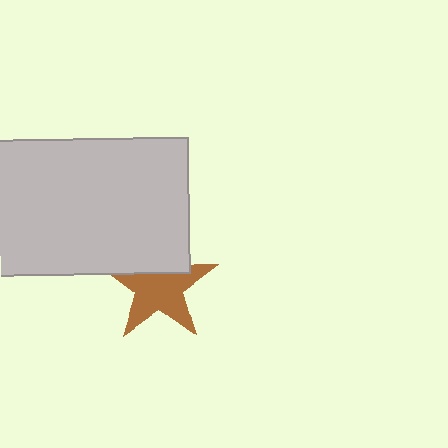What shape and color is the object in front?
The object in front is a light gray rectangle.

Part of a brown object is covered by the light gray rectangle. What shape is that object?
It is a star.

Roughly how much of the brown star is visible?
Most of it is visible (roughly 68%).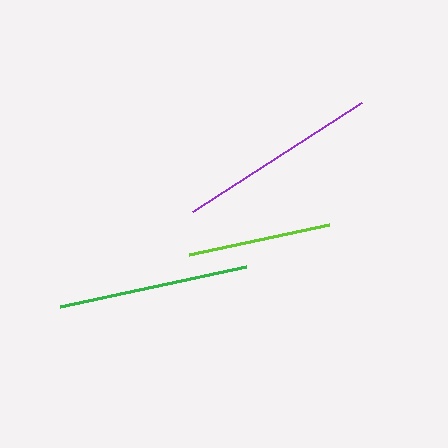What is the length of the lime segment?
The lime segment is approximately 144 pixels long.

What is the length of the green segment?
The green segment is approximately 190 pixels long.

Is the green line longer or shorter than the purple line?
The purple line is longer than the green line.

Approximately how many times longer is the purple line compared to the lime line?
The purple line is approximately 1.4 times the length of the lime line.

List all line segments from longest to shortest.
From longest to shortest: purple, green, lime.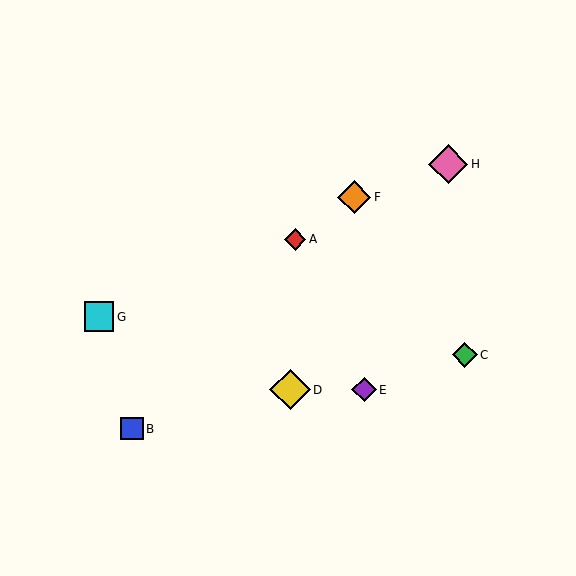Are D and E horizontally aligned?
Yes, both are at y≈390.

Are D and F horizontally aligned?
No, D is at y≈390 and F is at y≈197.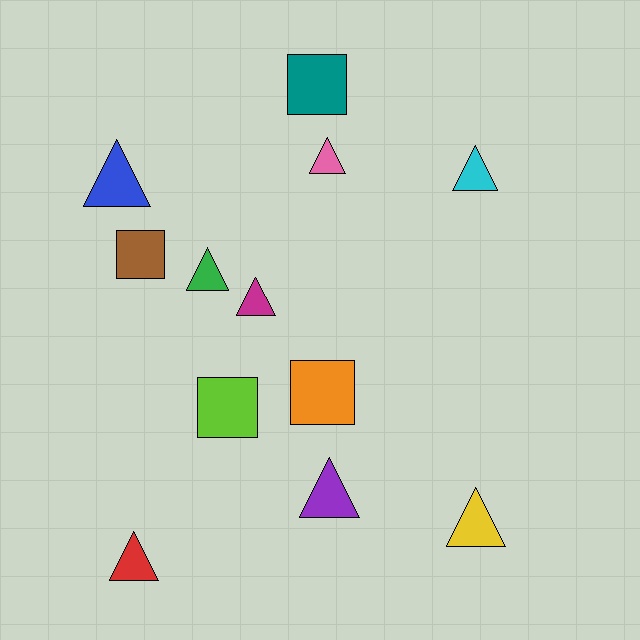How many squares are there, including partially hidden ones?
There are 4 squares.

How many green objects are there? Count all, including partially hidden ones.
There is 1 green object.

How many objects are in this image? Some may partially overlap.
There are 12 objects.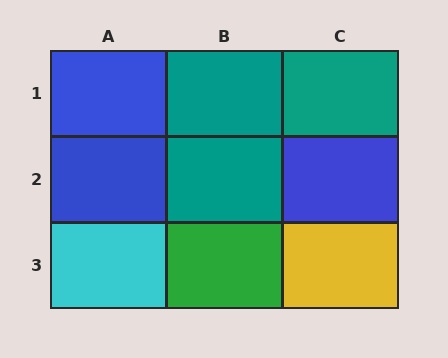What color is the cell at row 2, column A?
Blue.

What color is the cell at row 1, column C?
Teal.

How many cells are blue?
3 cells are blue.